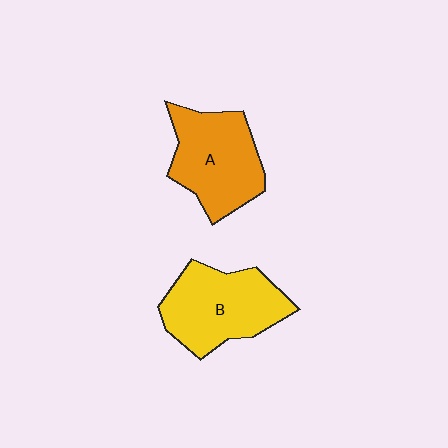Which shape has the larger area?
Shape B (yellow).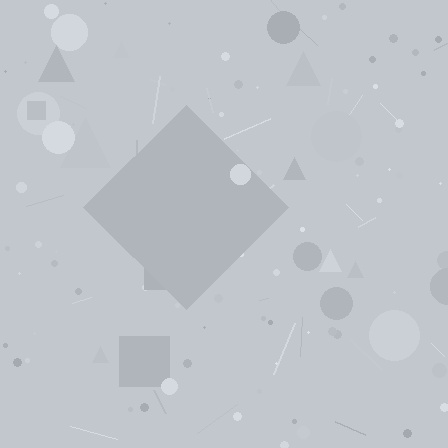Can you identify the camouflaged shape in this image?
The camouflaged shape is a diamond.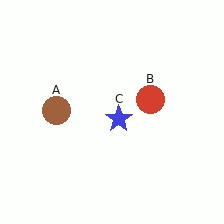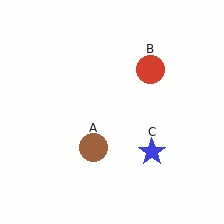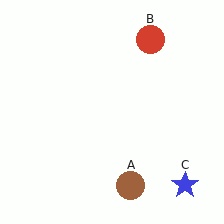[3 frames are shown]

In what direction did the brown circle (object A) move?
The brown circle (object A) moved down and to the right.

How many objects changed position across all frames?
3 objects changed position: brown circle (object A), red circle (object B), blue star (object C).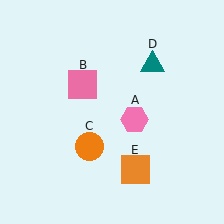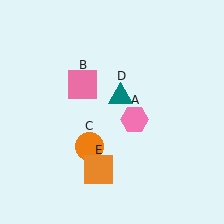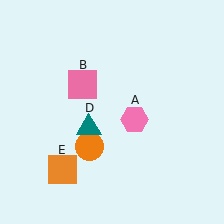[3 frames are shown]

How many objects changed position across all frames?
2 objects changed position: teal triangle (object D), orange square (object E).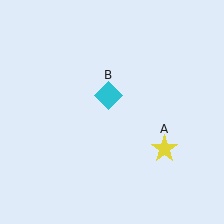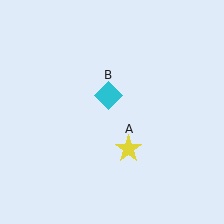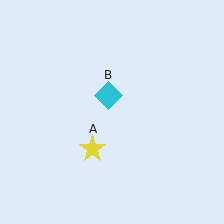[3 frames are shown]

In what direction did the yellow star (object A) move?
The yellow star (object A) moved left.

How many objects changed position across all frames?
1 object changed position: yellow star (object A).